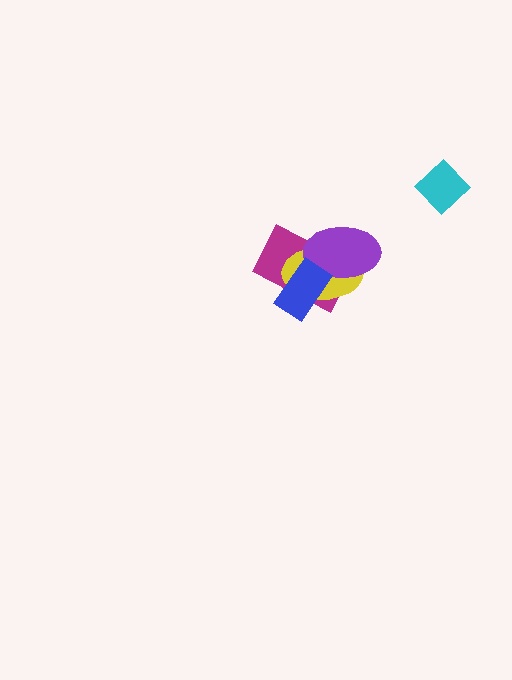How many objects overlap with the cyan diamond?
0 objects overlap with the cyan diamond.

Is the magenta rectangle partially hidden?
Yes, it is partially covered by another shape.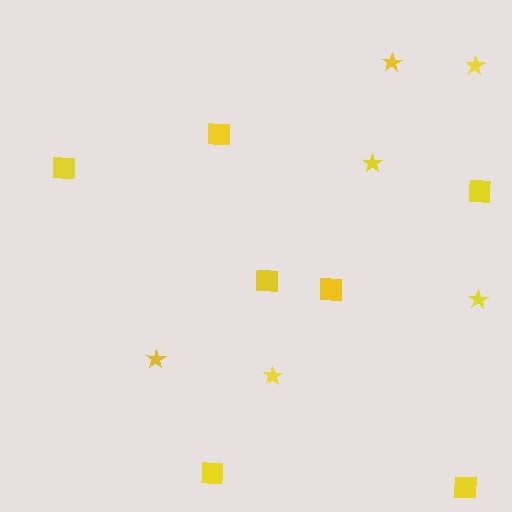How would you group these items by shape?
There are 2 groups: one group of stars (6) and one group of squares (7).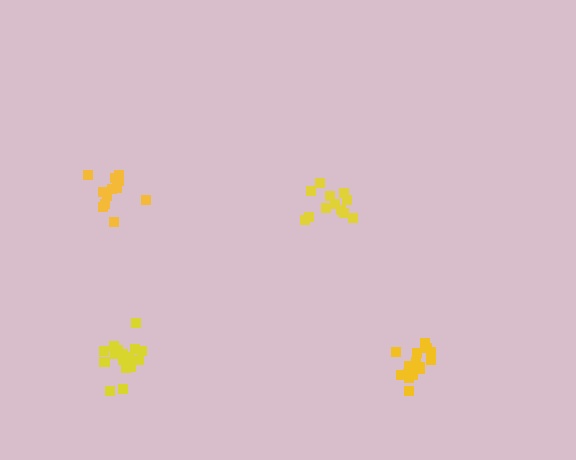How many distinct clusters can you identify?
There are 4 distinct clusters.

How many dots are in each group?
Group 1: 17 dots, Group 2: 16 dots, Group 3: 12 dots, Group 4: 12 dots (57 total).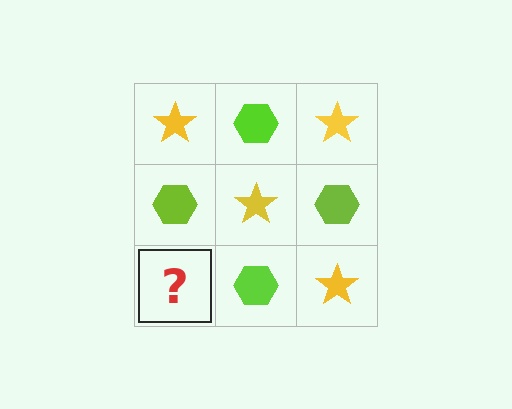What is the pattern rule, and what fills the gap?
The rule is that it alternates yellow star and lime hexagon in a checkerboard pattern. The gap should be filled with a yellow star.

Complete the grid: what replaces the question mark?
The question mark should be replaced with a yellow star.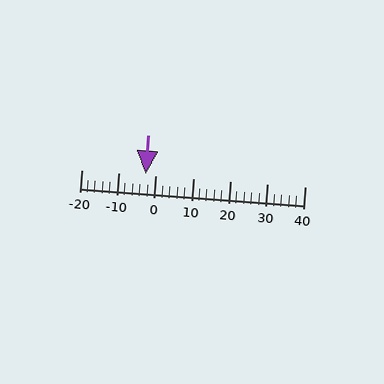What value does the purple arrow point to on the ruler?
The purple arrow points to approximately -3.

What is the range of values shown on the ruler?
The ruler shows values from -20 to 40.